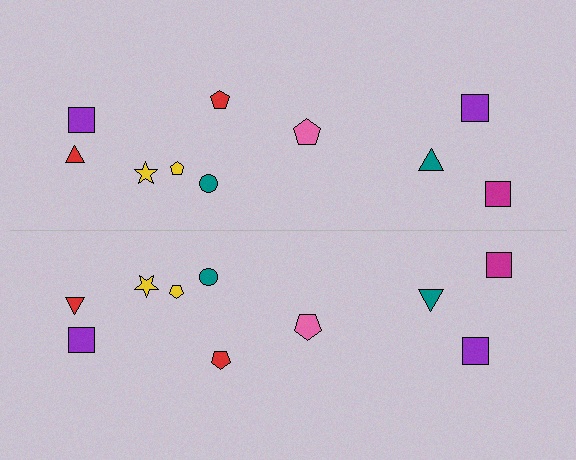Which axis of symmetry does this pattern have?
The pattern has a horizontal axis of symmetry running through the center of the image.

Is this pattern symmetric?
Yes, this pattern has bilateral (reflection) symmetry.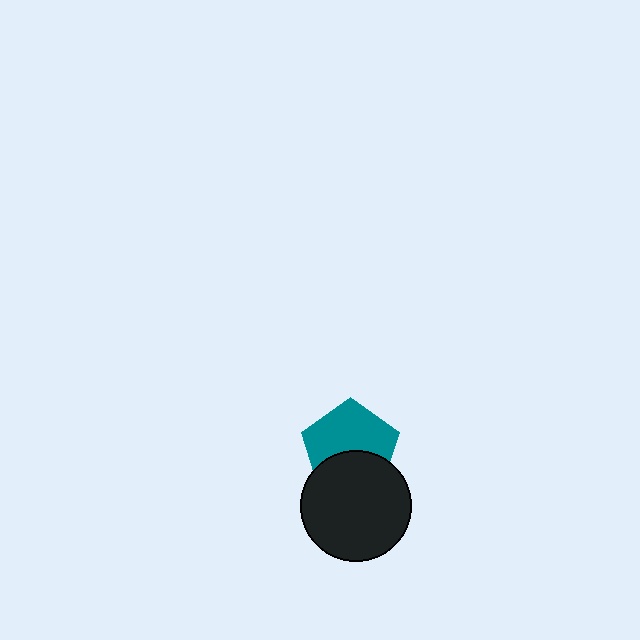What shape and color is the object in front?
The object in front is a black circle.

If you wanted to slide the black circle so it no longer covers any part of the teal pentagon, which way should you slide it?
Slide it down — that is the most direct way to separate the two shapes.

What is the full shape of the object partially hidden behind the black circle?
The partially hidden object is a teal pentagon.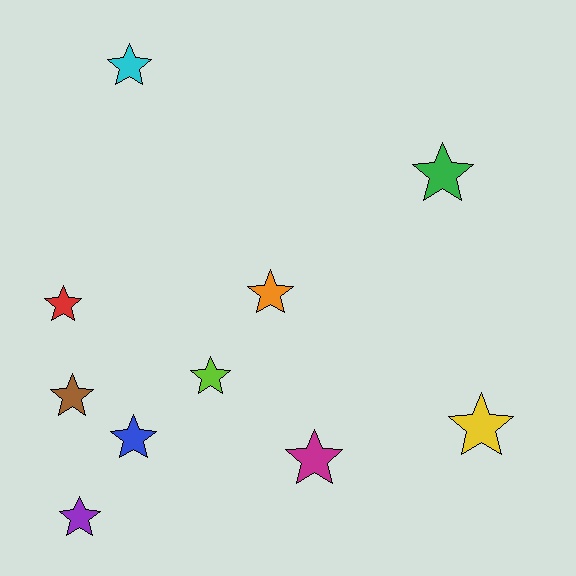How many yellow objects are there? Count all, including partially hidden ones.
There is 1 yellow object.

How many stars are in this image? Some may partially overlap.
There are 10 stars.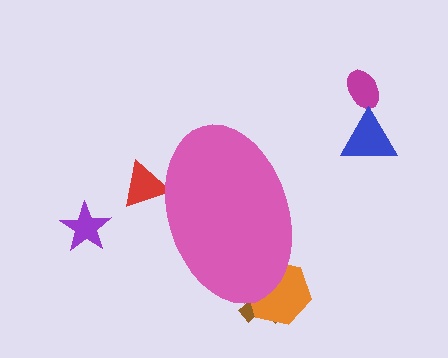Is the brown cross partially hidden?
Yes, the brown cross is partially hidden behind the pink ellipse.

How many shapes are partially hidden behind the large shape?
3 shapes are partially hidden.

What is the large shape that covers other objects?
A pink ellipse.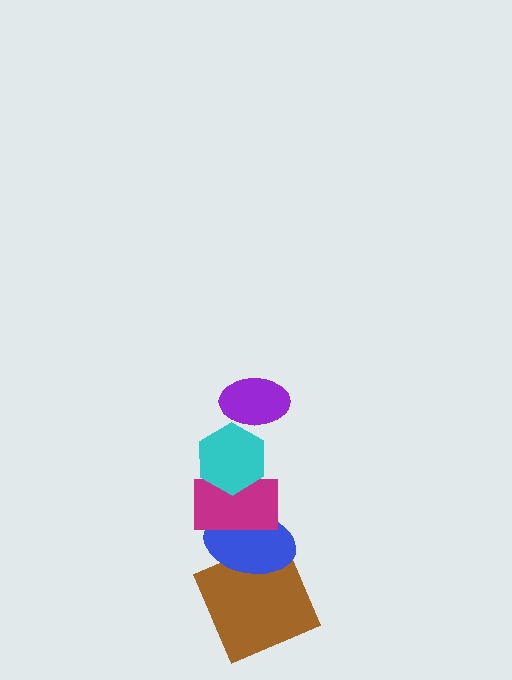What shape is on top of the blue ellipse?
The magenta rectangle is on top of the blue ellipse.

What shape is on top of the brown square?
The blue ellipse is on top of the brown square.